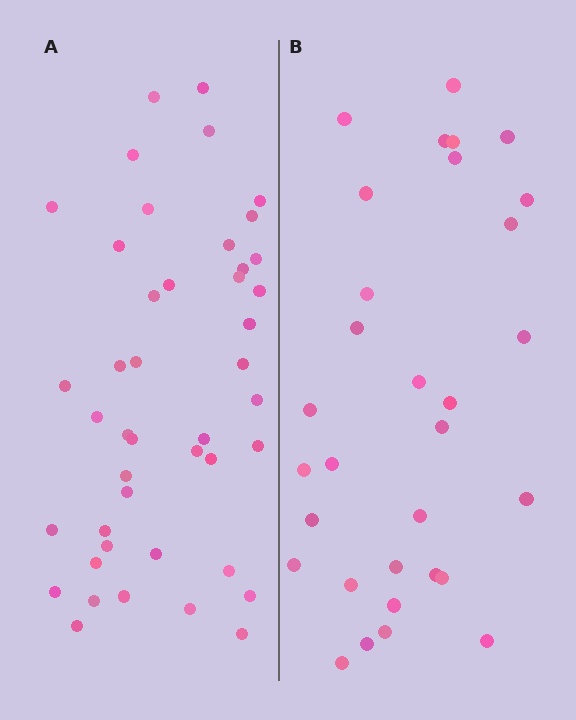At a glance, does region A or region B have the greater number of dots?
Region A (the left region) has more dots.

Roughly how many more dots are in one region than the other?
Region A has approximately 15 more dots than region B.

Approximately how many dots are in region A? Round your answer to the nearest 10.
About 40 dots. (The exact count is 44, which rounds to 40.)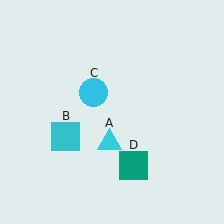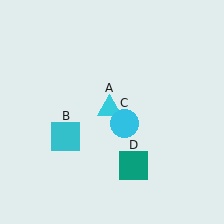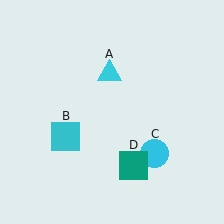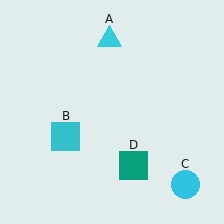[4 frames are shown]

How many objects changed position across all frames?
2 objects changed position: cyan triangle (object A), cyan circle (object C).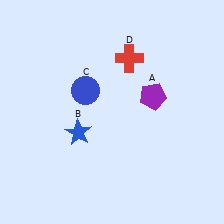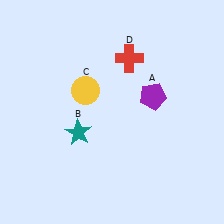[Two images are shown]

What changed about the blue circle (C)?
In Image 1, C is blue. In Image 2, it changed to yellow.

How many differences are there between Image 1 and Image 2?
There are 2 differences between the two images.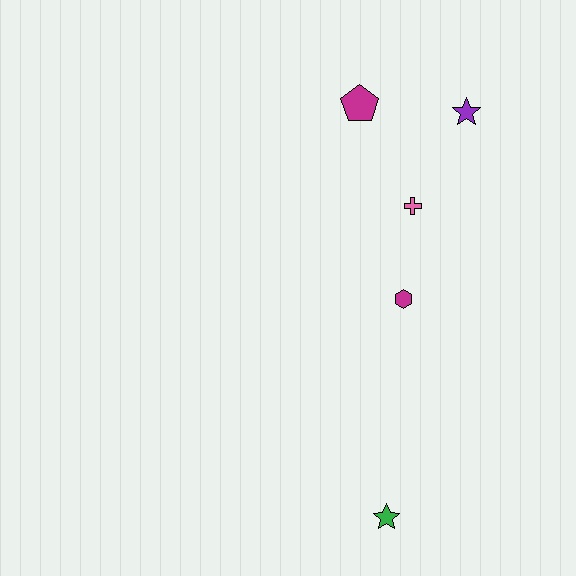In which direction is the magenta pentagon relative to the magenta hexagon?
The magenta pentagon is above the magenta hexagon.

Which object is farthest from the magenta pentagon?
The green star is farthest from the magenta pentagon.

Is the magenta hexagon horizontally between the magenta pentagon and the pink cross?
Yes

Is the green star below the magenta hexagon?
Yes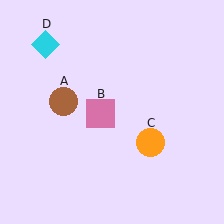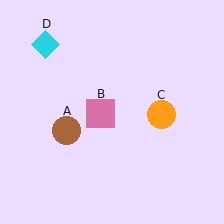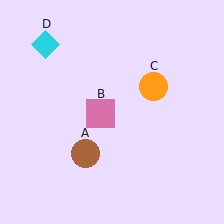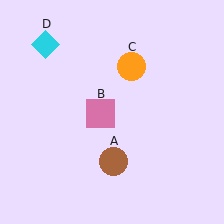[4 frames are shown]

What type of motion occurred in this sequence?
The brown circle (object A), orange circle (object C) rotated counterclockwise around the center of the scene.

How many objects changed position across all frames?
2 objects changed position: brown circle (object A), orange circle (object C).